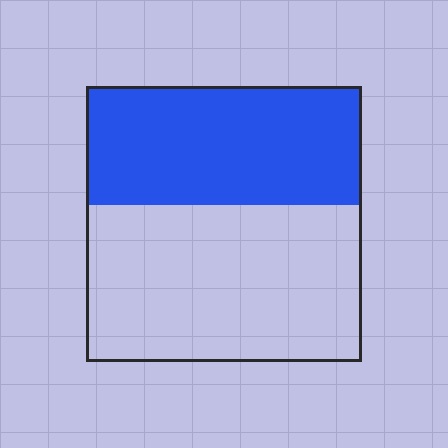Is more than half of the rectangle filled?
No.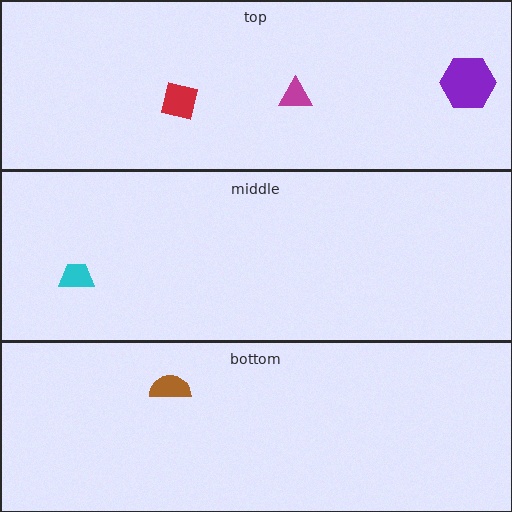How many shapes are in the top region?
3.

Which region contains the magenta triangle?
The top region.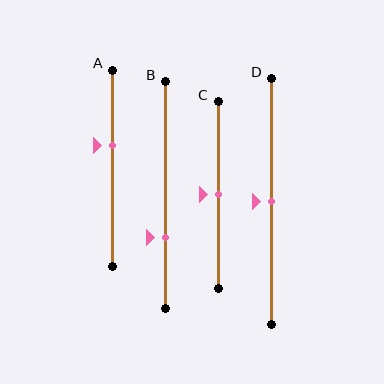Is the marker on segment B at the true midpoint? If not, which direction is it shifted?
No, the marker on segment B is shifted downward by about 19% of the segment length.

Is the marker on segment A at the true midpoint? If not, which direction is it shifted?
No, the marker on segment A is shifted upward by about 12% of the segment length.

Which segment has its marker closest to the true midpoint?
Segment C has its marker closest to the true midpoint.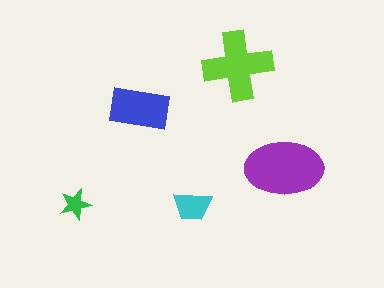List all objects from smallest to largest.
The green star, the cyan trapezoid, the blue rectangle, the lime cross, the purple ellipse.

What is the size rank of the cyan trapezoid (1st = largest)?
4th.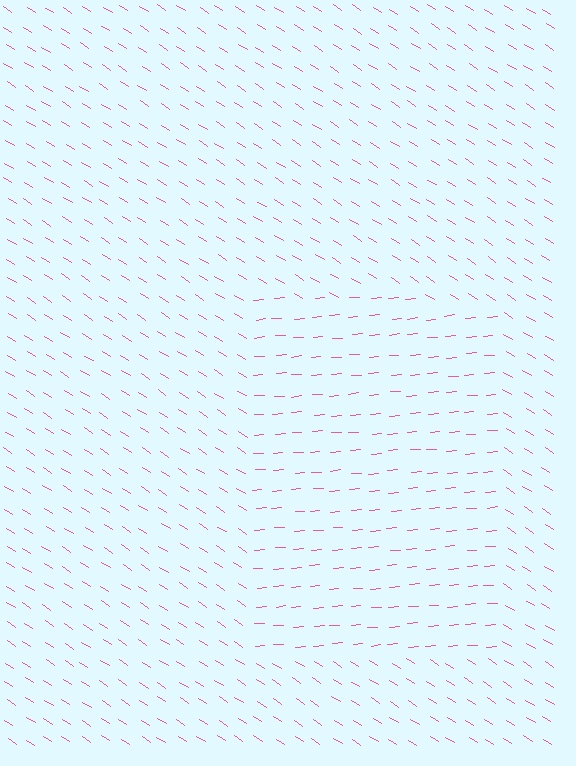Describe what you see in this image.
The image is filled with small pink line segments. A rectangle region in the image has lines oriented differently from the surrounding lines, creating a visible texture boundary.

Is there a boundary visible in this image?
Yes, there is a texture boundary formed by a change in line orientation.